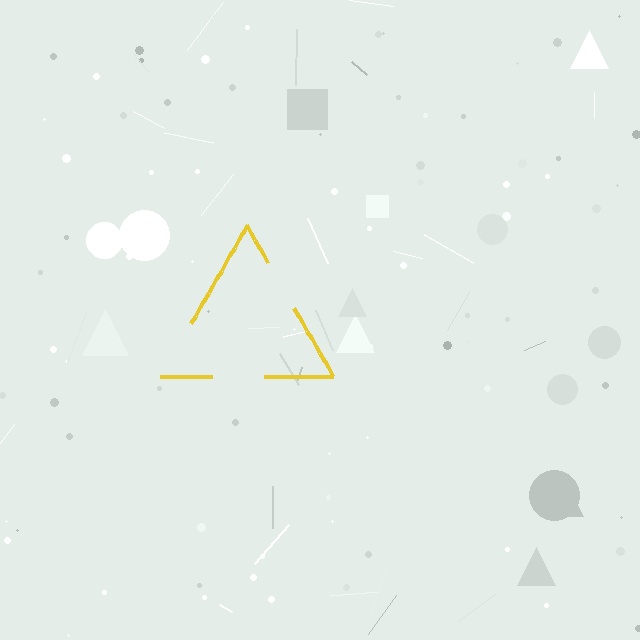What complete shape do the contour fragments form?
The contour fragments form a triangle.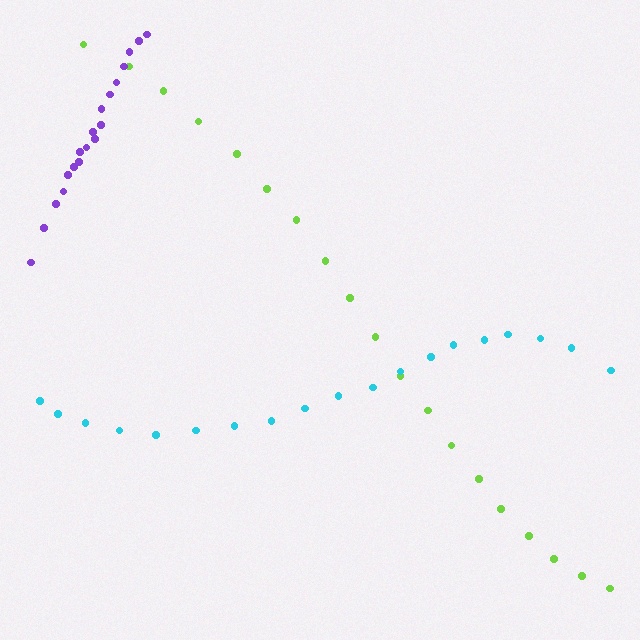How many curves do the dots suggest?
There are 3 distinct paths.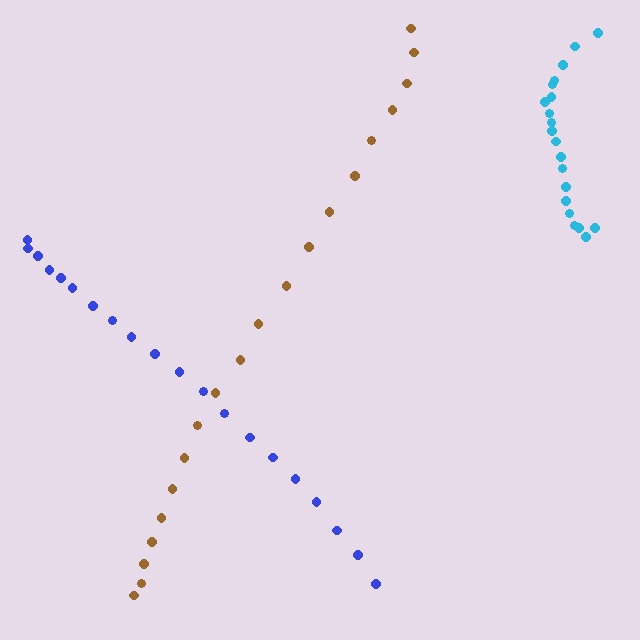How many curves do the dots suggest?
There are 3 distinct paths.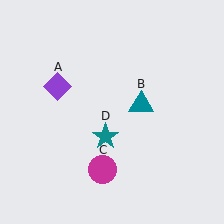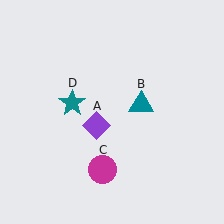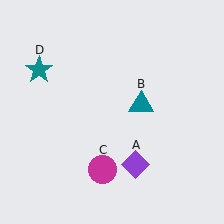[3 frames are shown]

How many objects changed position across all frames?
2 objects changed position: purple diamond (object A), teal star (object D).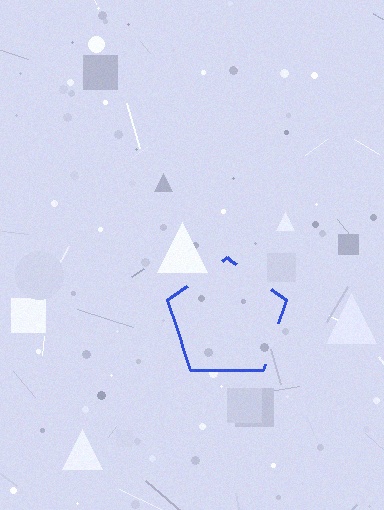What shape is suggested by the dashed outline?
The dashed outline suggests a pentagon.